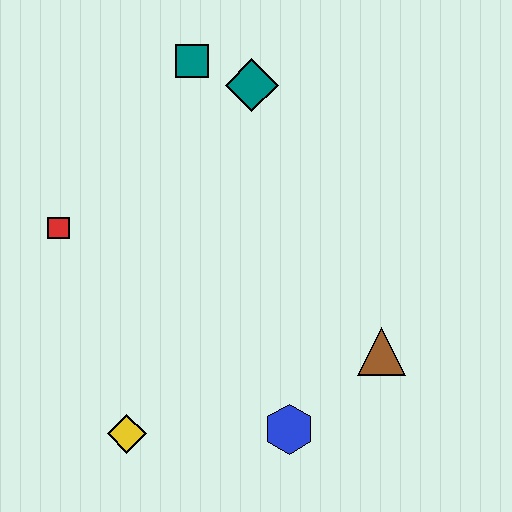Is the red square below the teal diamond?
Yes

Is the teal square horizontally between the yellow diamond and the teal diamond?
Yes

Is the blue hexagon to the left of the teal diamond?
No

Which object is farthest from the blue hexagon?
The teal square is farthest from the blue hexagon.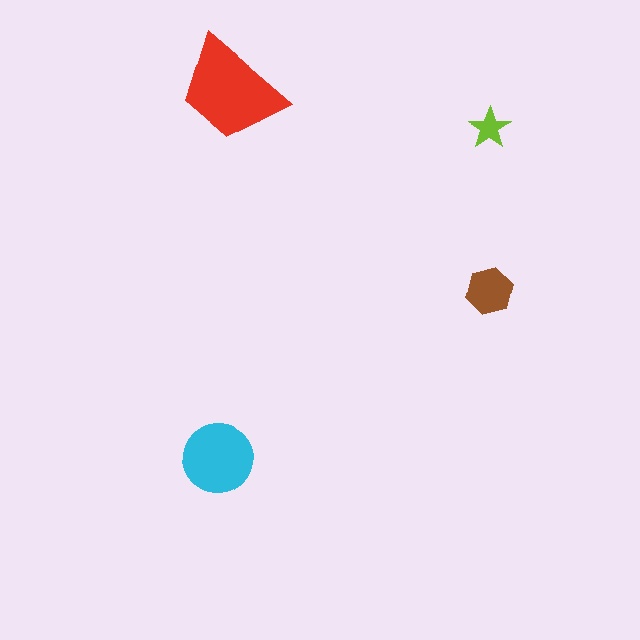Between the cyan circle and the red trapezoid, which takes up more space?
The red trapezoid.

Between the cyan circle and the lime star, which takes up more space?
The cyan circle.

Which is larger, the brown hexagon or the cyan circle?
The cyan circle.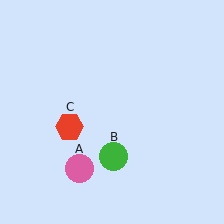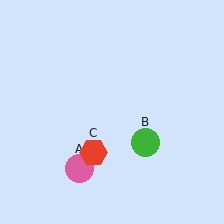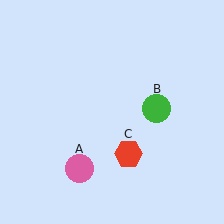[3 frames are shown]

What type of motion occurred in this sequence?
The green circle (object B), red hexagon (object C) rotated counterclockwise around the center of the scene.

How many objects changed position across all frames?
2 objects changed position: green circle (object B), red hexagon (object C).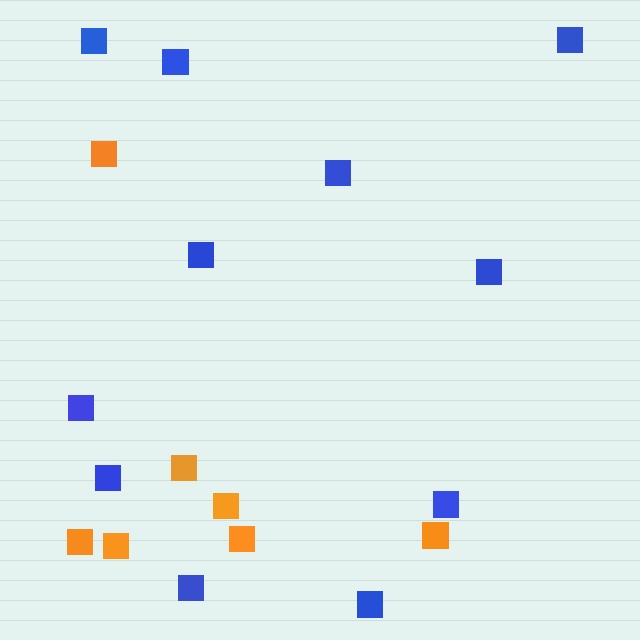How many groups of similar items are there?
There are 2 groups: one group of blue squares (11) and one group of orange squares (7).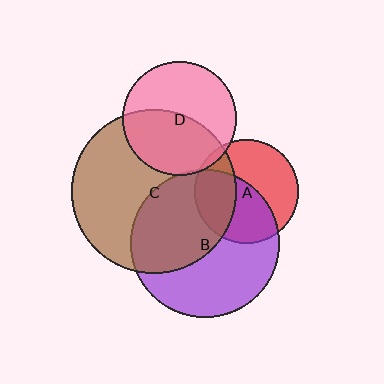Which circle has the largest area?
Circle C (brown).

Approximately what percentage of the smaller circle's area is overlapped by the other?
Approximately 5%.